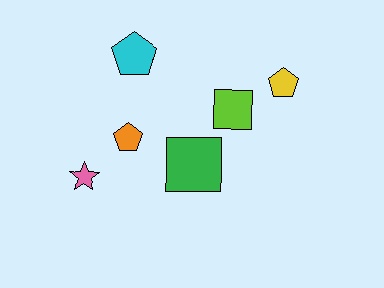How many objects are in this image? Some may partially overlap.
There are 6 objects.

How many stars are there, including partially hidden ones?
There is 1 star.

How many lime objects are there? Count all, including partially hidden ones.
There is 1 lime object.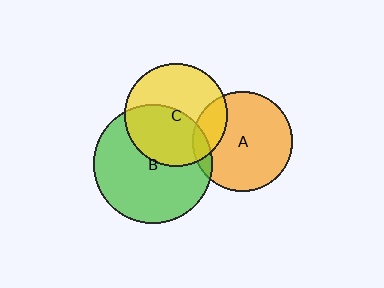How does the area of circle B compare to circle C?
Approximately 1.3 times.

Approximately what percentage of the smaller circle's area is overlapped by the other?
Approximately 20%.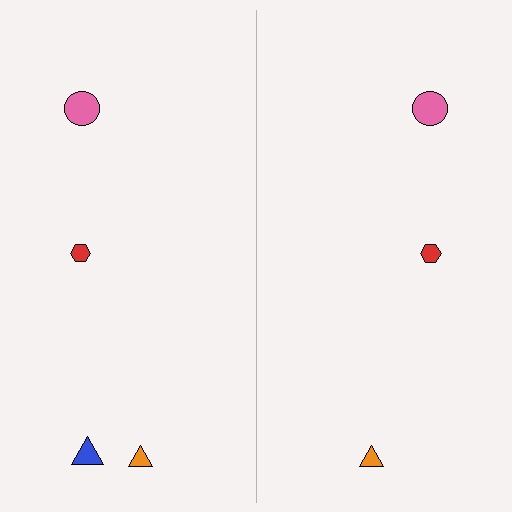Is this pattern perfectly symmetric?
No, the pattern is not perfectly symmetric. A blue triangle is missing from the right side.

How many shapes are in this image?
There are 7 shapes in this image.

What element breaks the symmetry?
A blue triangle is missing from the right side.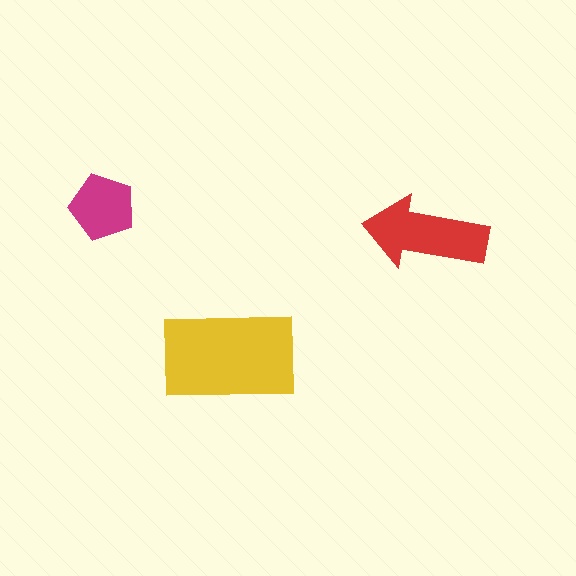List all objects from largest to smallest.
The yellow rectangle, the red arrow, the magenta pentagon.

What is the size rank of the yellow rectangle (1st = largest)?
1st.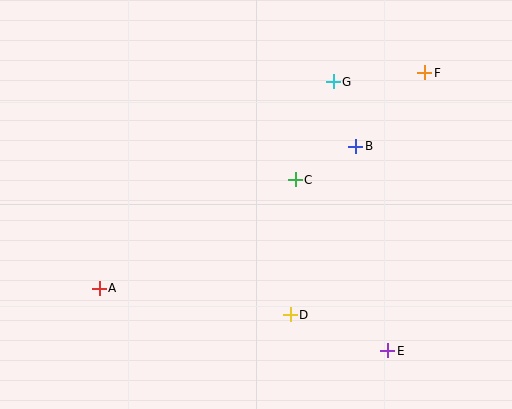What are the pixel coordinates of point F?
Point F is at (425, 73).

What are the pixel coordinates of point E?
Point E is at (388, 351).